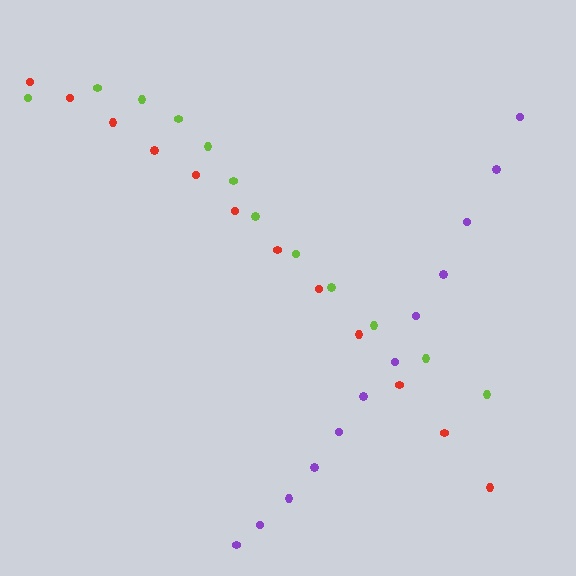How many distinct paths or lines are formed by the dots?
There are 3 distinct paths.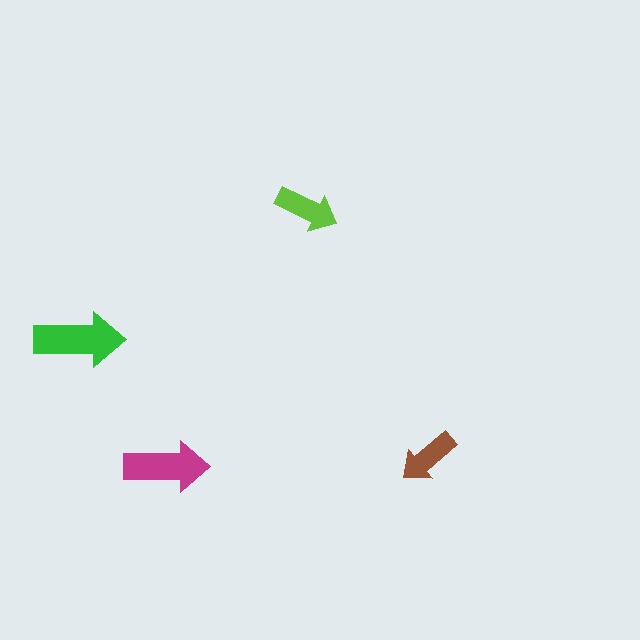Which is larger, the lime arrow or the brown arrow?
The lime one.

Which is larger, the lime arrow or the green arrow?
The green one.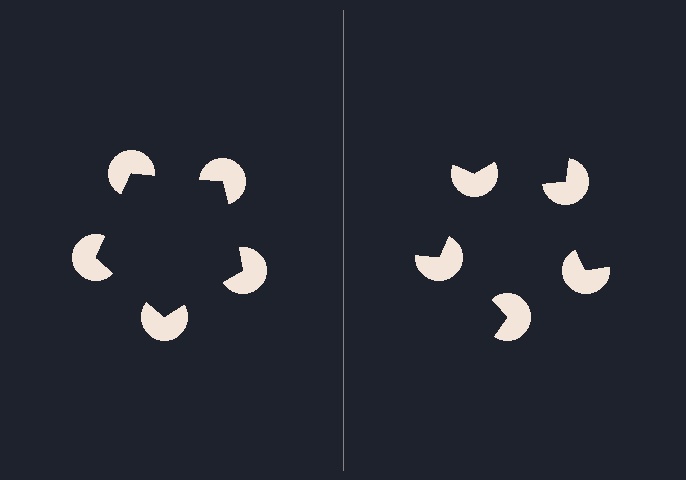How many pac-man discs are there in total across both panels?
10 — 5 on each side.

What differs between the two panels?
The pac-man discs are positioned identically on both sides; only the wedge orientations differ. On the left they align to a pentagon; on the right they are misaligned.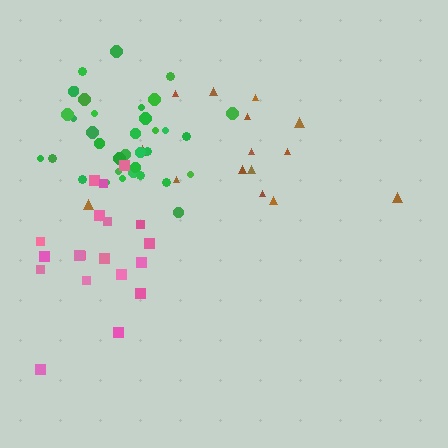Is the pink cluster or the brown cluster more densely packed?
Pink.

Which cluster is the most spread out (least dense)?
Brown.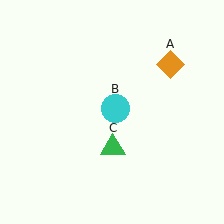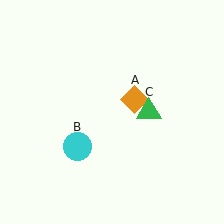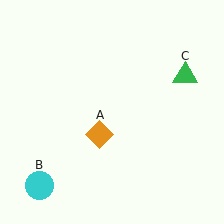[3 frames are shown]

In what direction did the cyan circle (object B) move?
The cyan circle (object B) moved down and to the left.